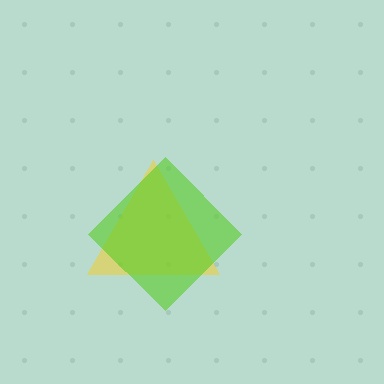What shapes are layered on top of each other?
The layered shapes are: a yellow triangle, a lime diamond.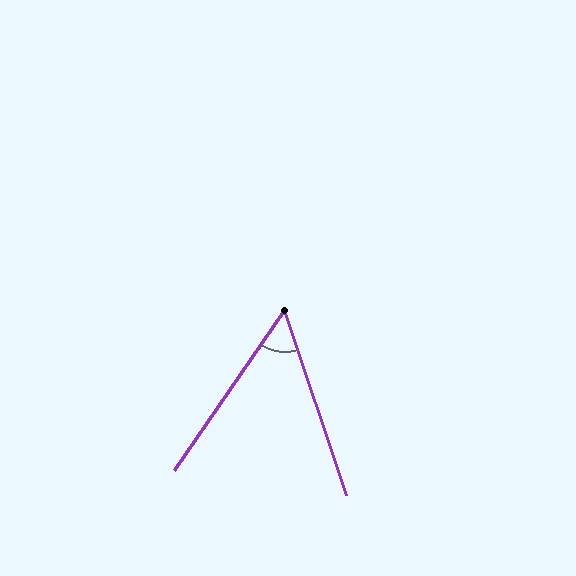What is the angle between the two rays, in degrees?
Approximately 53 degrees.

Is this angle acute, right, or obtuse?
It is acute.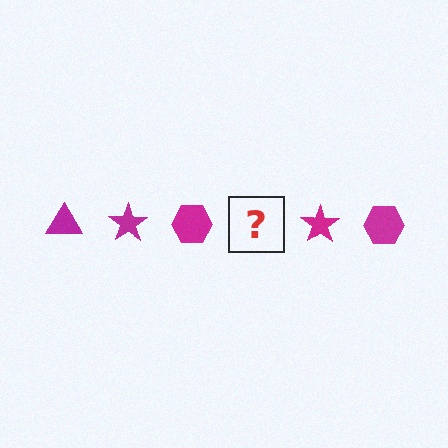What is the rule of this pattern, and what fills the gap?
The rule is that the pattern cycles through triangle, star, hexagon shapes in magenta. The gap should be filled with a magenta triangle.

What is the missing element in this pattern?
The missing element is a magenta triangle.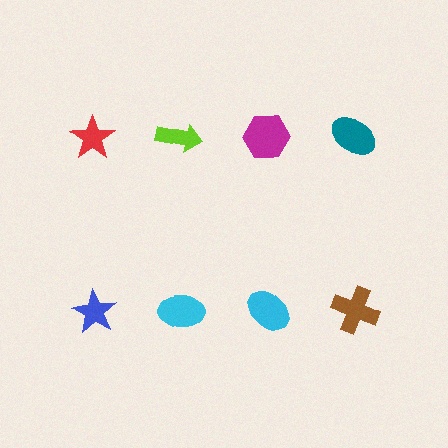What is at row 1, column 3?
A magenta hexagon.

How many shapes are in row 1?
4 shapes.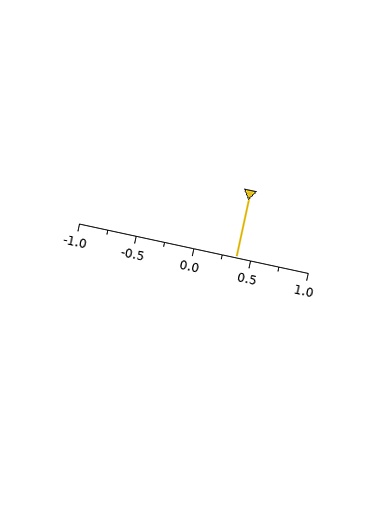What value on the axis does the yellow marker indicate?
The marker indicates approximately 0.38.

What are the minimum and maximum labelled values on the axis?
The axis runs from -1.0 to 1.0.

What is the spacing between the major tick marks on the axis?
The major ticks are spaced 0.5 apart.